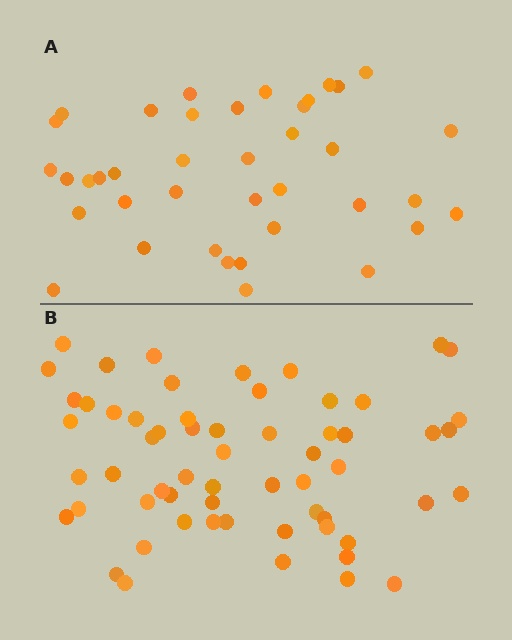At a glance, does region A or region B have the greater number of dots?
Region B (the bottom region) has more dots.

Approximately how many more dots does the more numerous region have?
Region B has approximately 20 more dots than region A.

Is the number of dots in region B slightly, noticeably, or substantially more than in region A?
Region B has substantially more. The ratio is roughly 1.5 to 1.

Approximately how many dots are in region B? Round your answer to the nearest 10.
About 60 dots.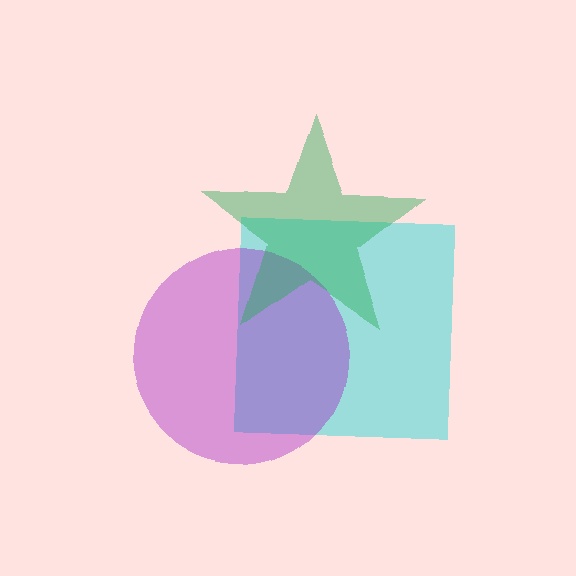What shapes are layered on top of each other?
The layered shapes are: a cyan square, a purple circle, a green star.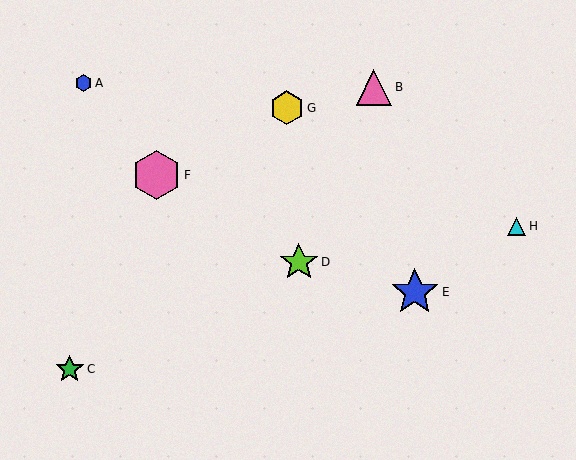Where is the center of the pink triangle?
The center of the pink triangle is at (374, 87).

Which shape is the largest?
The pink hexagon (labeled F) is the largest.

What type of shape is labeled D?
Shape D is a lime star.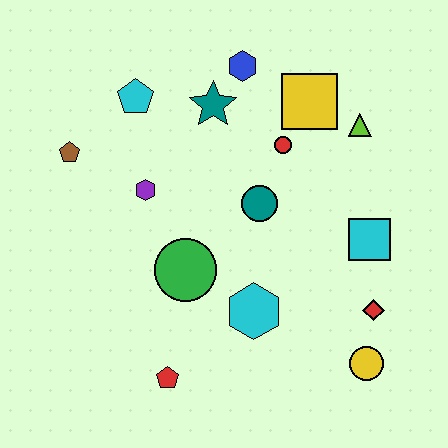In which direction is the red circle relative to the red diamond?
The red circle is above the red diamond.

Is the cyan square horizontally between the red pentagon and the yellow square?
No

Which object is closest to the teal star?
The blue hexagon is closest to the teal star.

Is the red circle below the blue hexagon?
Yes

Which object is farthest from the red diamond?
The brown pentagon is farthest from the red diamond.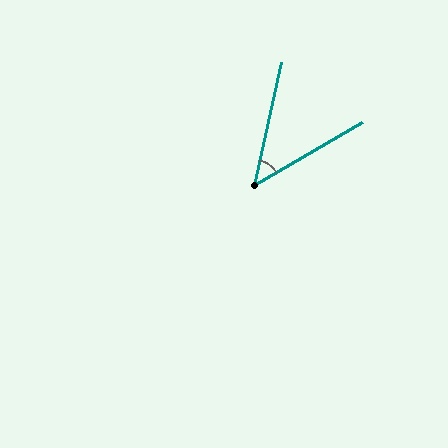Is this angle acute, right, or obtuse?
It is acute.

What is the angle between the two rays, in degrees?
Approximately 47 degrees.